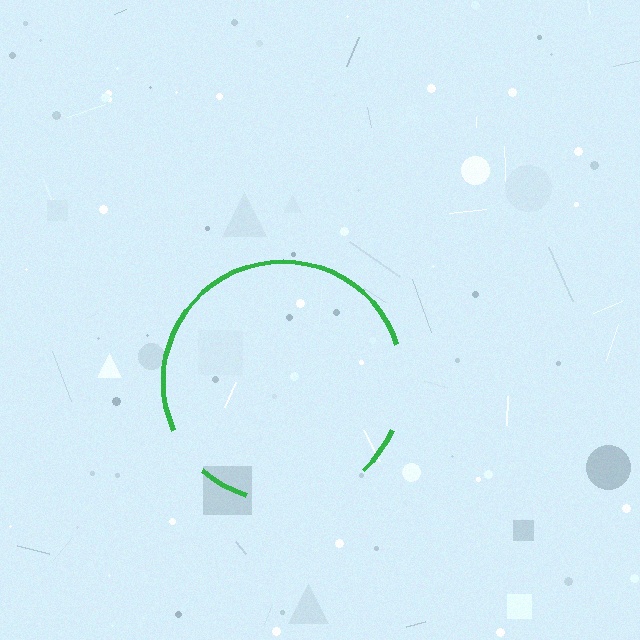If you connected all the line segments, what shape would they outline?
They would outline a circle.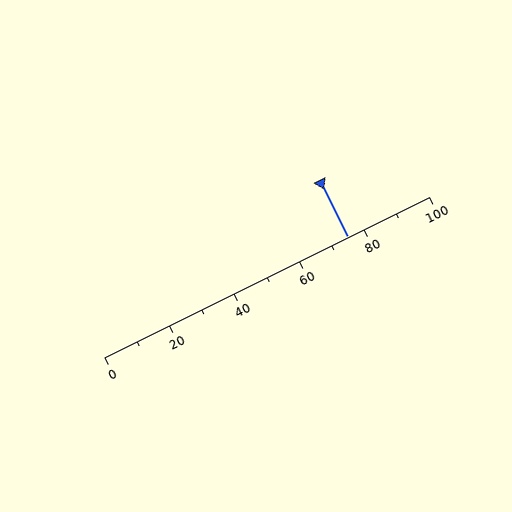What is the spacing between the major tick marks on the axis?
The major ticks are spaced 20 apart.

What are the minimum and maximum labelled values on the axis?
The axis runs from 0 to 100.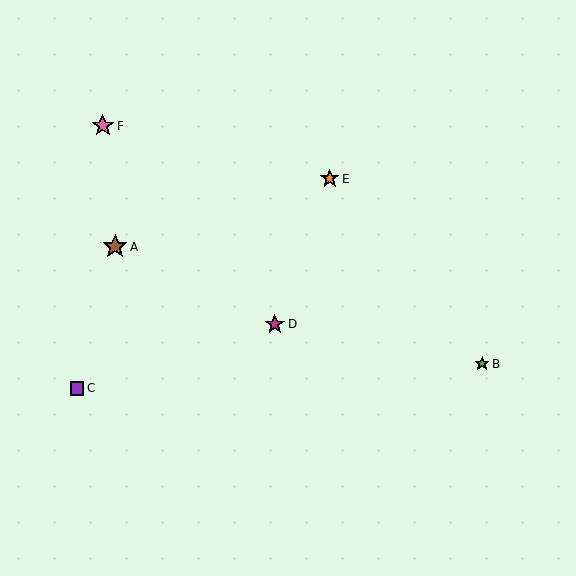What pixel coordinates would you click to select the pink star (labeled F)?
Click at (103, 126) to select the pink star F.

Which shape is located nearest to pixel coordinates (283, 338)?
The magenta star (labeled D) at (275, 324) is nearest to that location.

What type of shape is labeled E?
Shape E is an orange star.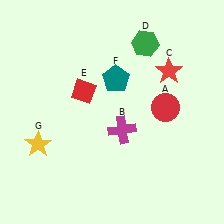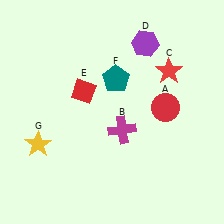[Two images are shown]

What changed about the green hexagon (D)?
In Image 1, D is green. In Image 2, it changed to purple.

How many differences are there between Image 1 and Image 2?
There is 1 difference between the two images.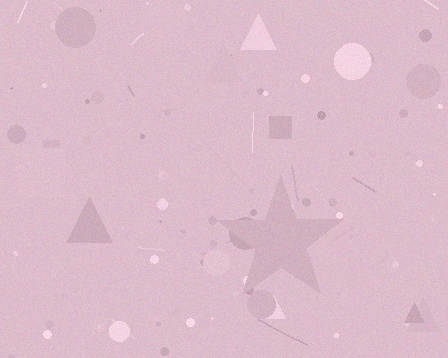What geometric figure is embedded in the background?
A star is embedded in the background.